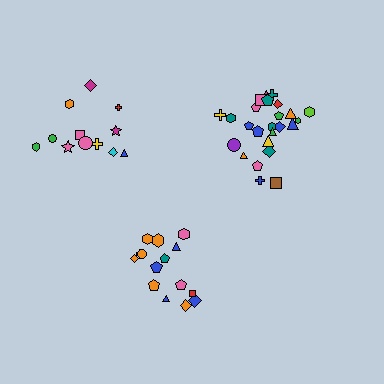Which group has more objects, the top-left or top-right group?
The top-right group.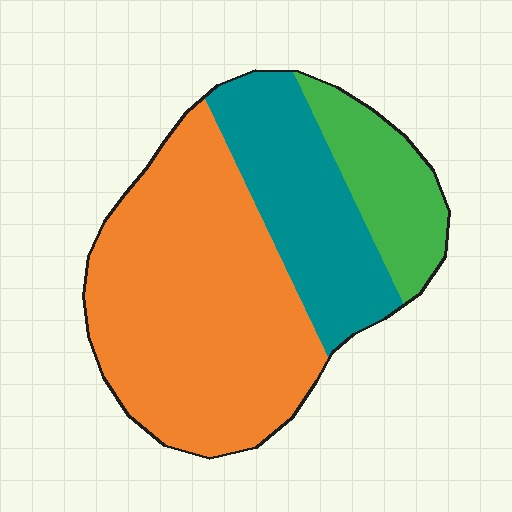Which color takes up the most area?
Orange, at roughly 55%.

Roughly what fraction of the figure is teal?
Teal covers about 25% of the figure.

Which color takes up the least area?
Green, at roughly 15%.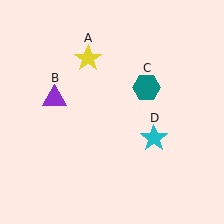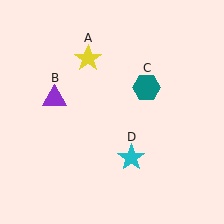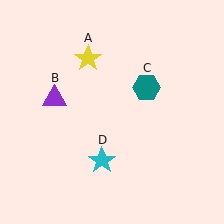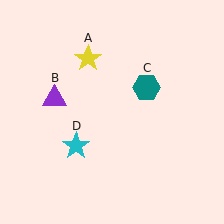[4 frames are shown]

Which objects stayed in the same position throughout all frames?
Yellow star (object A) and purple triangle (object B) and teal hexagon (object C) remained stationary.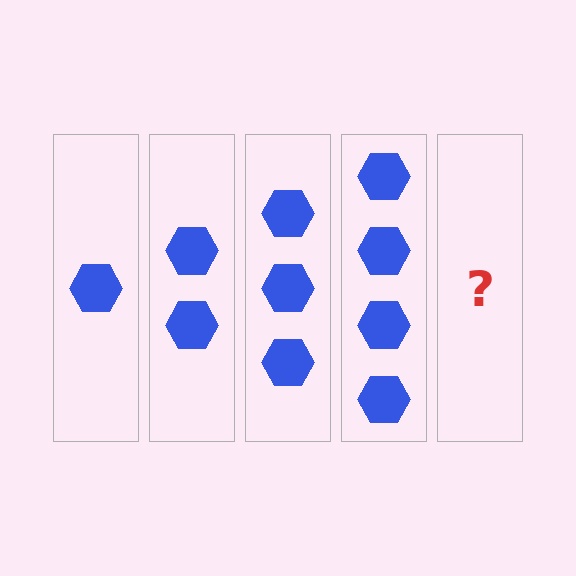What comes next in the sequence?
The next element should be 5 hexagons.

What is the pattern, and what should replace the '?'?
The pattern is that each step adds one more hexagon. The '?' should be 5 hexagons.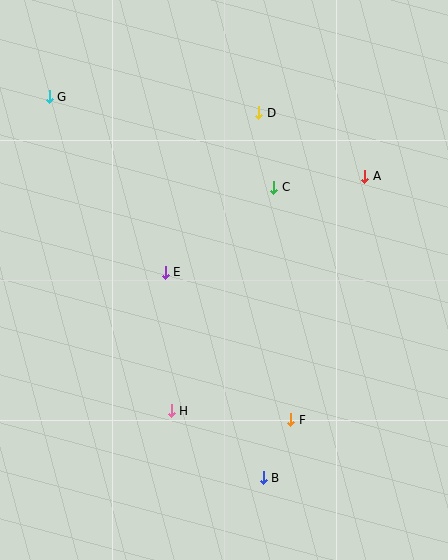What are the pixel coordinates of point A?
Point A is at (365, 176).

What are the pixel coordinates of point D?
Point D is at (259, 113).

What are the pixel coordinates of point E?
Point E is at (165, 272).